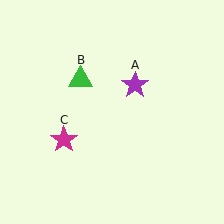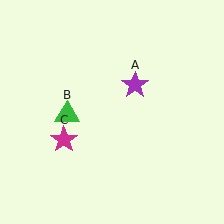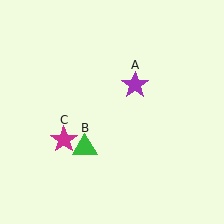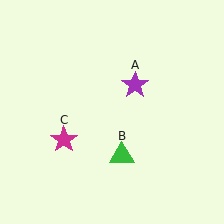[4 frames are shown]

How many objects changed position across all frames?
1 object changed position: green triangle (object B).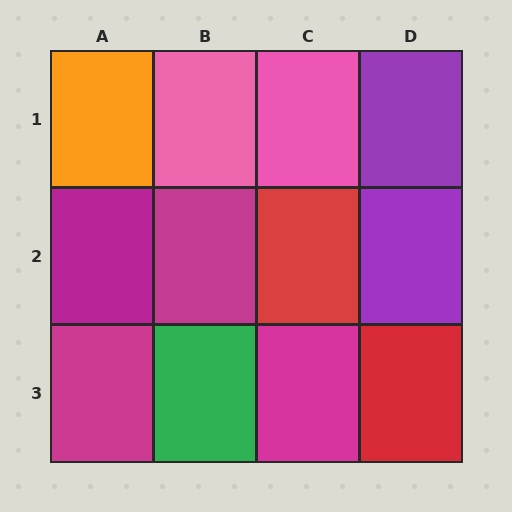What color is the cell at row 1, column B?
Pink.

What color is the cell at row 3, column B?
Green.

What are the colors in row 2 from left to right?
Magenta, magenta, red, purple.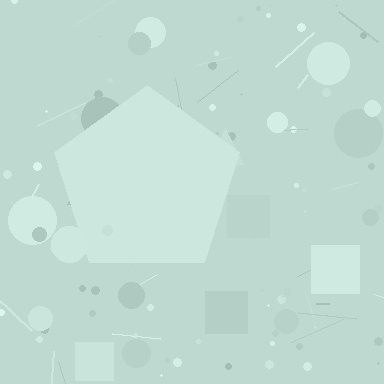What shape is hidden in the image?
A pentagon is hidden in the image.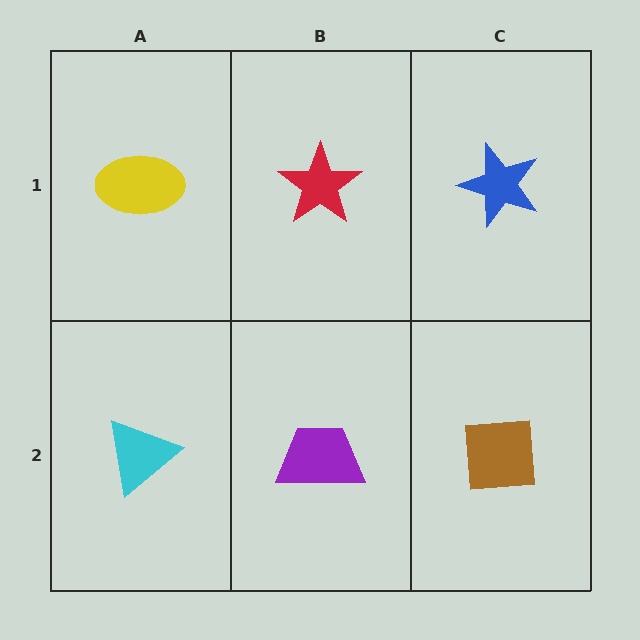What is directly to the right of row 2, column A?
A purple trapezoid.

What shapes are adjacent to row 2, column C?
A blue star (row 1, column C), a purple trapezoid (row 2, column B).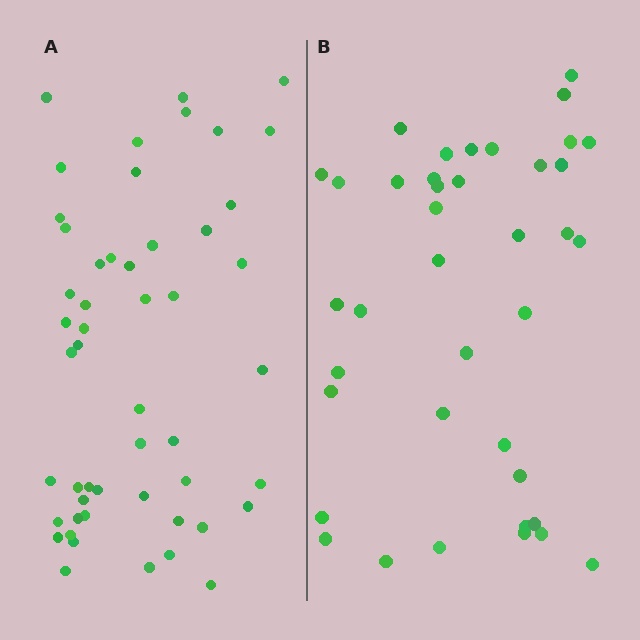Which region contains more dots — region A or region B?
Region A (the left region) has more dots.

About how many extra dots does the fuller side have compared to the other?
Region A has roughly 12 or so more dots than region B.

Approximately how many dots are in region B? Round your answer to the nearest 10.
About 40 dots. (The exact count is 39, which rounds to 40.)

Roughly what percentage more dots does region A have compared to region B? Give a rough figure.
About 30% more.